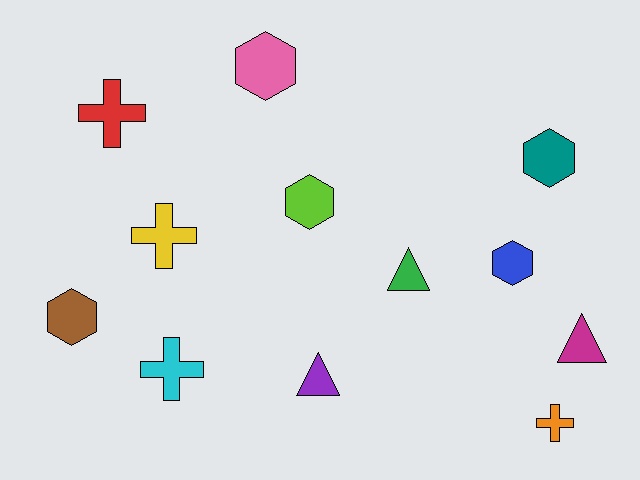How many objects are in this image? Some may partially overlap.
There are 12 objects.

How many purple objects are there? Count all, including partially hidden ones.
There is 1 purple object.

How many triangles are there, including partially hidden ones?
There are 3 triangles.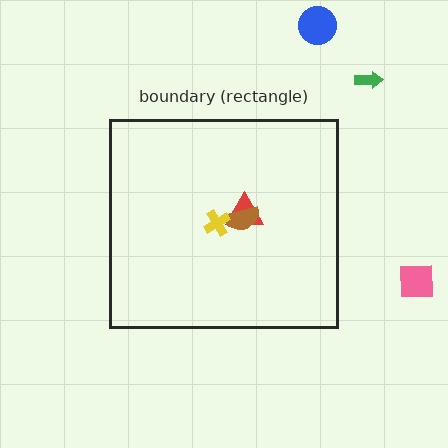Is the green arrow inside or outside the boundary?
Outside.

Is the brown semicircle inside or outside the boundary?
Inside.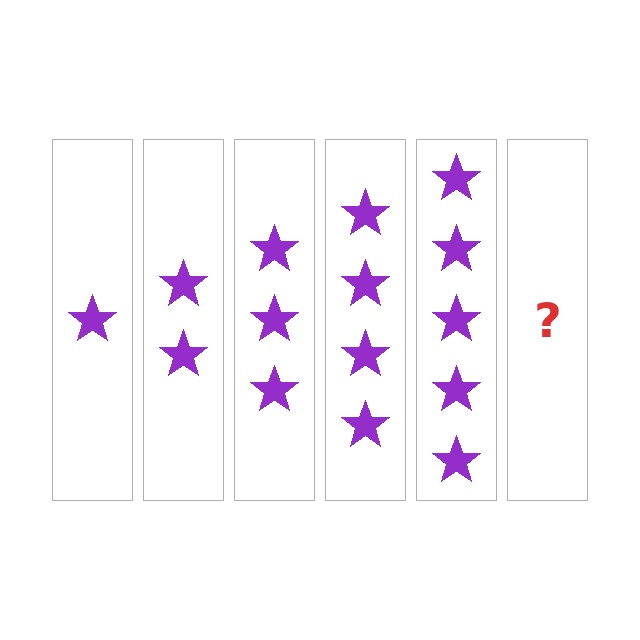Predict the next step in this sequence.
The next step is 6 stars.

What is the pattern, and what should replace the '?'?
The pattern is that each step adds one more star. The '?' should be 6 stars.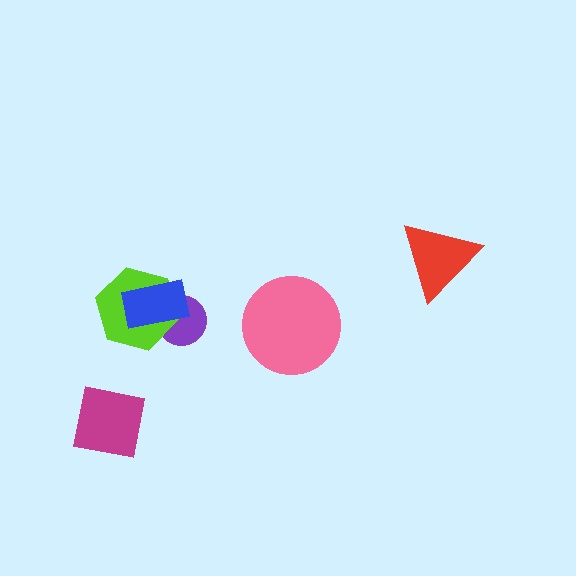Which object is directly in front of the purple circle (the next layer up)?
The lime hexagon is directly in front of the purple circle.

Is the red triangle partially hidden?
No, no other shape covers it.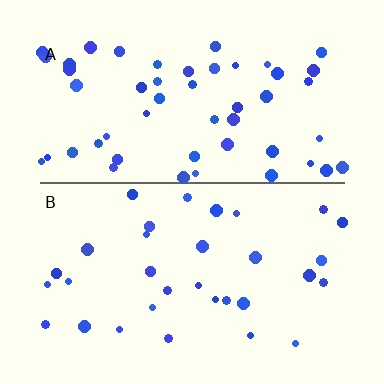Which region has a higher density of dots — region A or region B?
A (the top).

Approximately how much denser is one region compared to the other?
Approximately 1.7× — region A over region B.